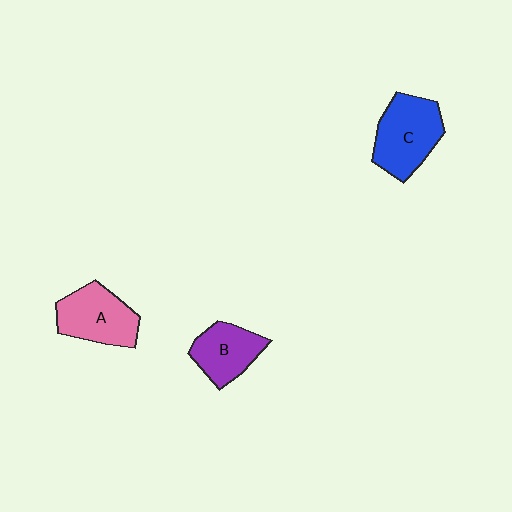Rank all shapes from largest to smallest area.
From largest to smallest: C (blue), A (pink), B (purple).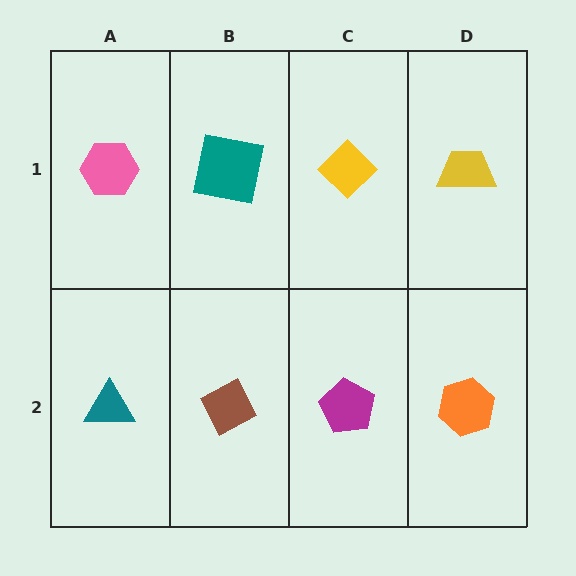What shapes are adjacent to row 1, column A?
A teal triangle (row 2, column A), a teal square (row 1, column B).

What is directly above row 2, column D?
A yellow trapezoid.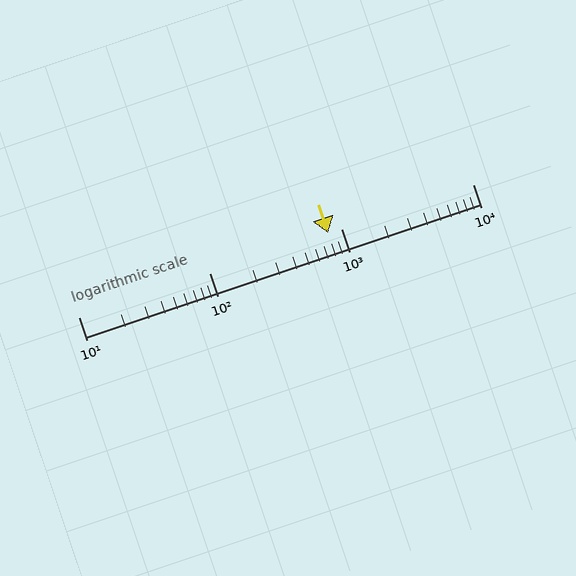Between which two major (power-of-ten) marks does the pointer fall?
The pointer is between 100 and 1000.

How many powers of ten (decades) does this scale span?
The scale spans 3 decades, from 10 to 10000.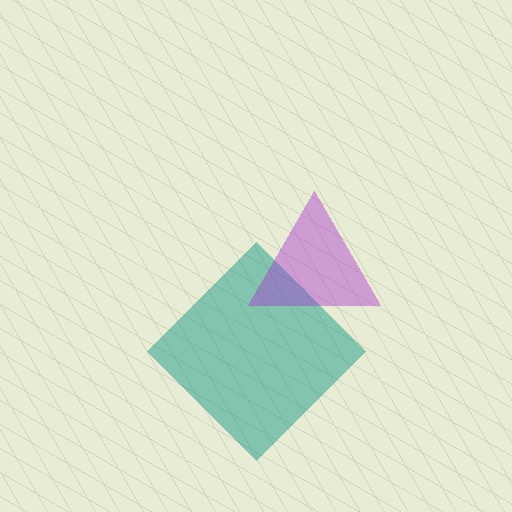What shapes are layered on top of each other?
The layered shapes are: a teal diamond, a purple triangle.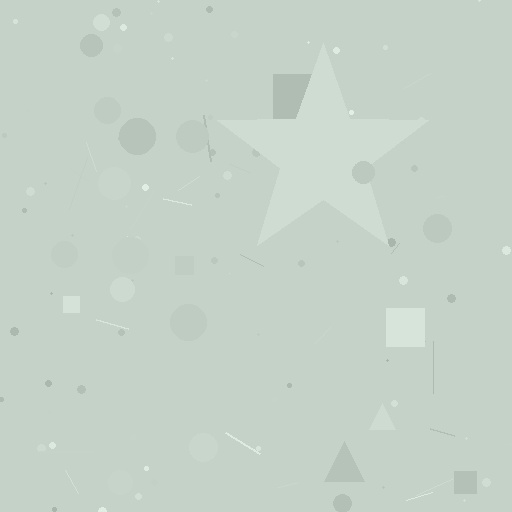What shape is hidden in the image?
A star is hidden in the image.